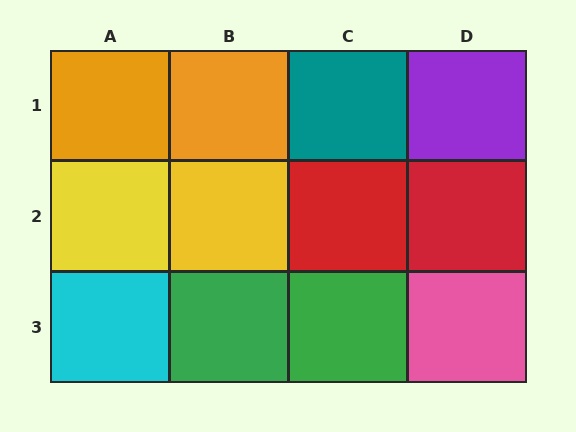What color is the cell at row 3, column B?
Green.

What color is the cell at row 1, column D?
Purple.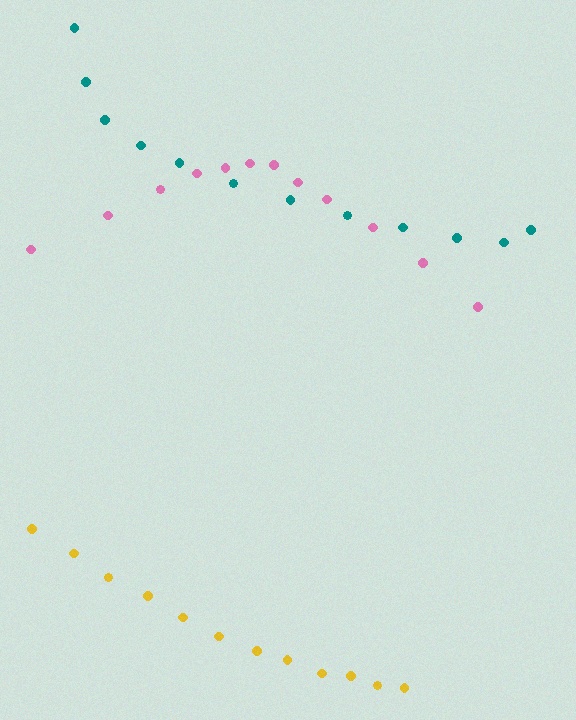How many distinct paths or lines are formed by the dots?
There are 3 distinct paths.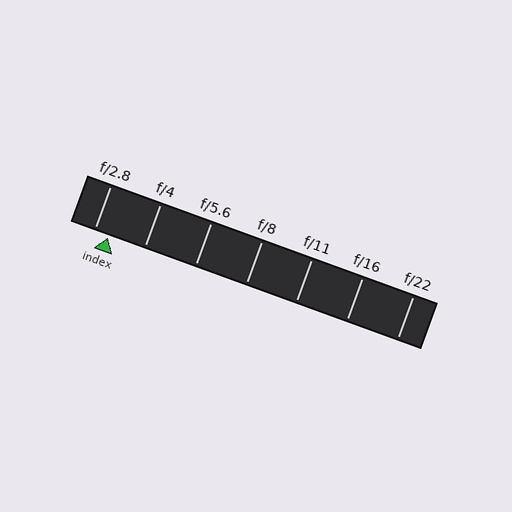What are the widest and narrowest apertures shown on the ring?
The widest aperture shown is f/2.8 and the narrowest is f/22.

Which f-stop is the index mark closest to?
The index mark is closest to f/2.8.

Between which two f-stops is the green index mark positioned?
The index mark is between f/2.8 and f/4.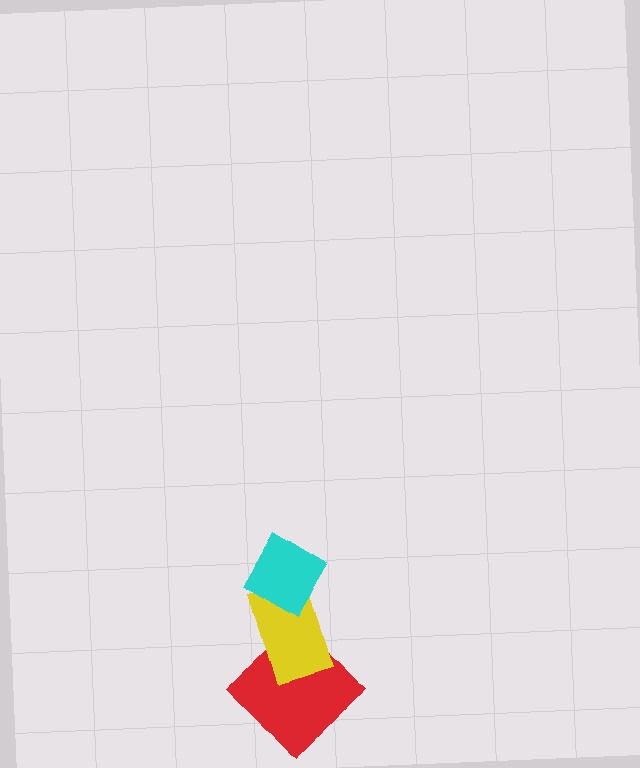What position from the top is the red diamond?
The red diamond is 3rd from the top.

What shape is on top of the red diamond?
The yellow rectangle is on top of the red diamond.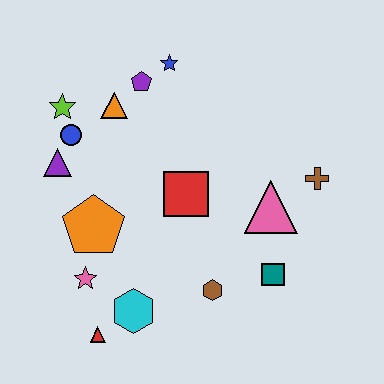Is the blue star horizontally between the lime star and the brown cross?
Yes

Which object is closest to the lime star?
The blue circle is closest to the lime star.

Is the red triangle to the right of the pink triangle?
No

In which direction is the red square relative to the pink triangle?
The red square is to the left of the pink triangle.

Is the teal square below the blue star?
Yes